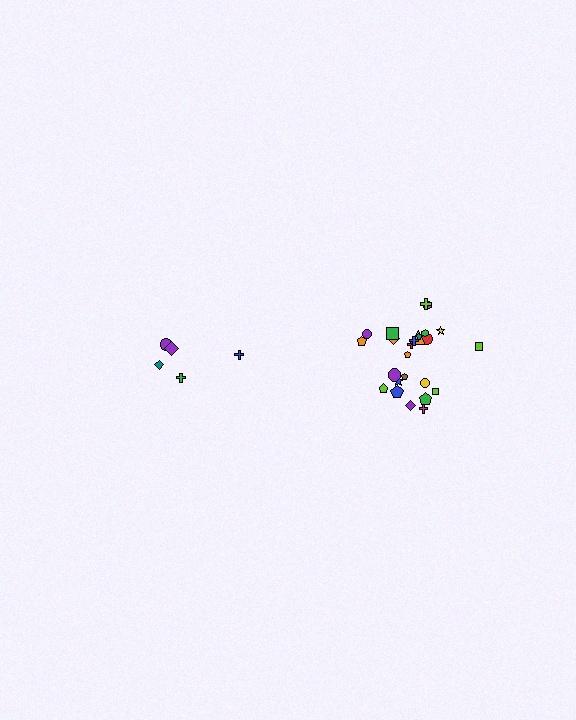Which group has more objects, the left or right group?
The right group.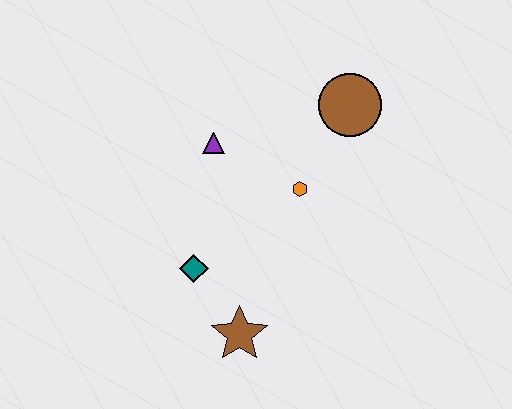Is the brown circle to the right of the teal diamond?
Yes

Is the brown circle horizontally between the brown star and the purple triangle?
No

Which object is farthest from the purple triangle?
The brown star is farthest from the purple triangle.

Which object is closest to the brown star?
The teal diamond is closest to the brown star.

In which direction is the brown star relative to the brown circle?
The brown star is below the brown circle.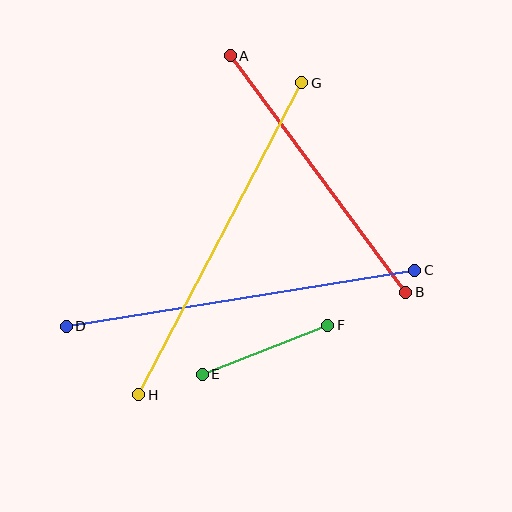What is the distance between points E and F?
The distance is approximately 135 pixels.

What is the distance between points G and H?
The distance is approximately 352 pixels.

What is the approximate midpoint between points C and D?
The midpoint is at approximately (240, 298) pixels.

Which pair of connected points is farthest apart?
Points C and D are farthest apart.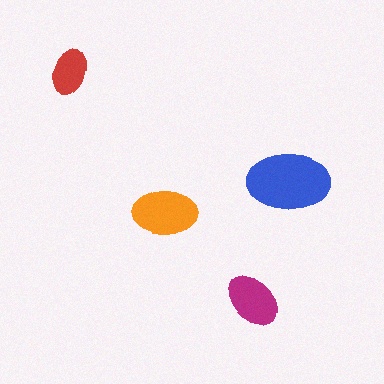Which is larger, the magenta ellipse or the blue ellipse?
The blue one.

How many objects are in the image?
There are 4 objects in the image.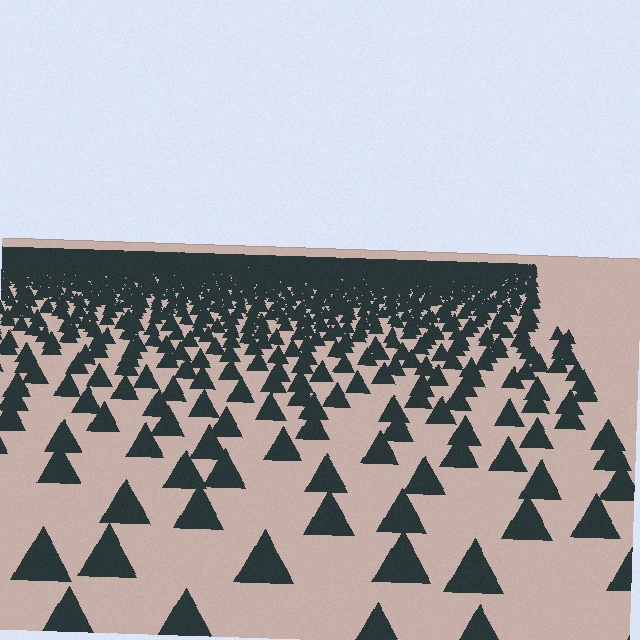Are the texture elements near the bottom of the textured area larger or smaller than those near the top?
Larger. Near the bottom, elements are closer to the viewer and appear at a bigger on-screen size.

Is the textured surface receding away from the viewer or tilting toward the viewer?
The surface is receding away from the viewer. Texture elements get smaller and denser toward the top.